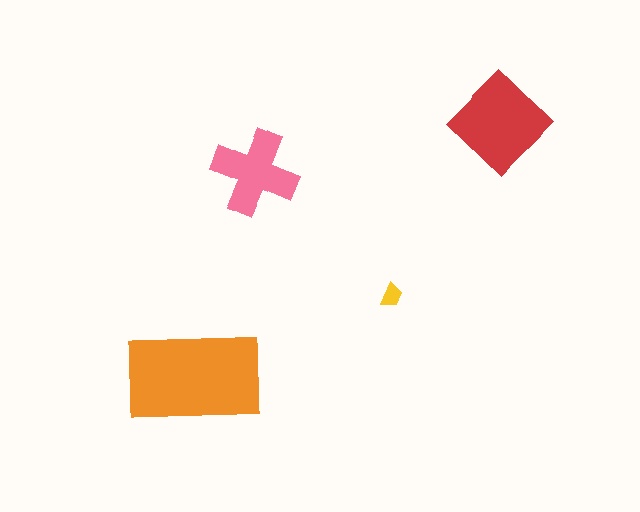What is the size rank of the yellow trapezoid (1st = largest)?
4th.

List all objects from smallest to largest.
The yellow trapezoid, the pink cross, the red diamond, the orange rectangle.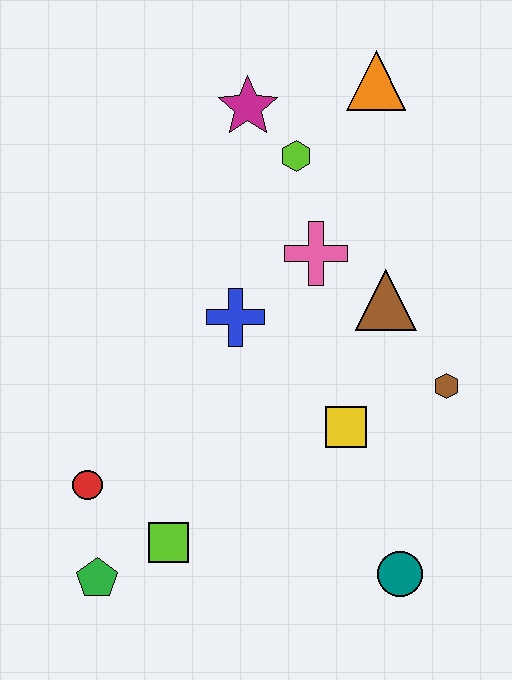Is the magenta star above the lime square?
Yes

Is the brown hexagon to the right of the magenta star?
Yes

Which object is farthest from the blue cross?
The teal circle is farthest from the blue cross.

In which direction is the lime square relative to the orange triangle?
The lime square is below the orange triangle.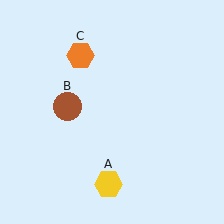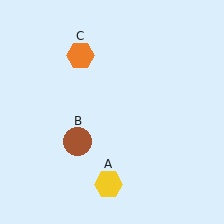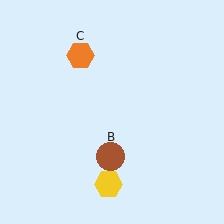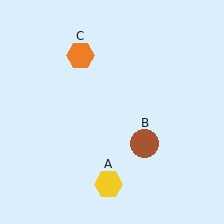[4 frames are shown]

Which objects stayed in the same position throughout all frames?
Yellow hexagon (object A) and orange hexagon (object C) remained stationary.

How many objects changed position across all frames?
1 object changed position: brown circle (object B).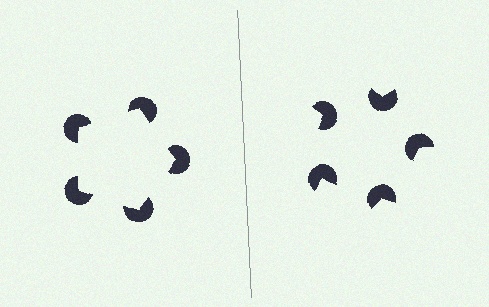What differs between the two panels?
The pac-man discs are positioned identically on both sides; only the wedge orientations differ. On the left they align to a pentagon; on the right they are misaligned.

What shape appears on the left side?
An illusory pentagon.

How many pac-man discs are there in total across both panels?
10 — 5 on each side.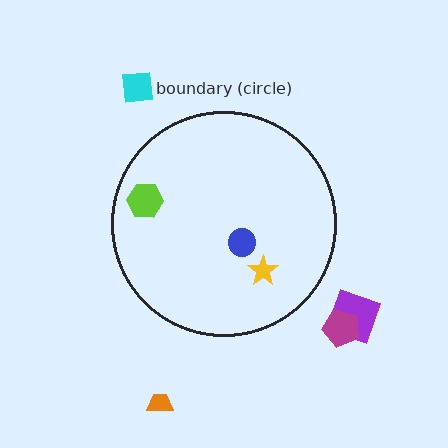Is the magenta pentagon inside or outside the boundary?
Outside.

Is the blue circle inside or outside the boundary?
Inside.